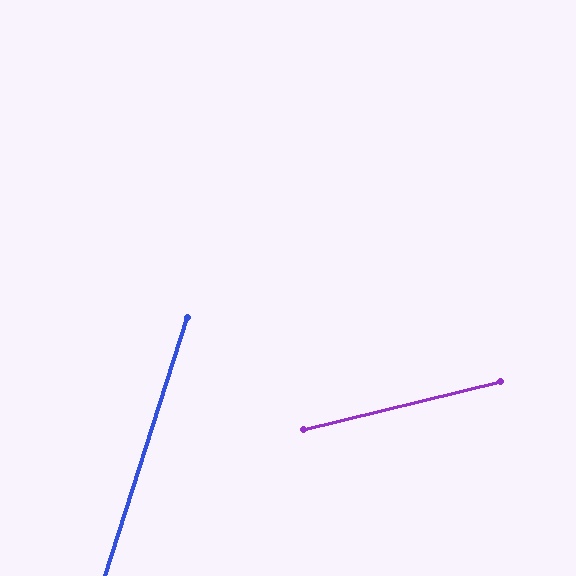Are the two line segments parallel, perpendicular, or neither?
Neither parallel nor perpendicular — they differ by about 59°.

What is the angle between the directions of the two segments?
Approximately 59 degrees.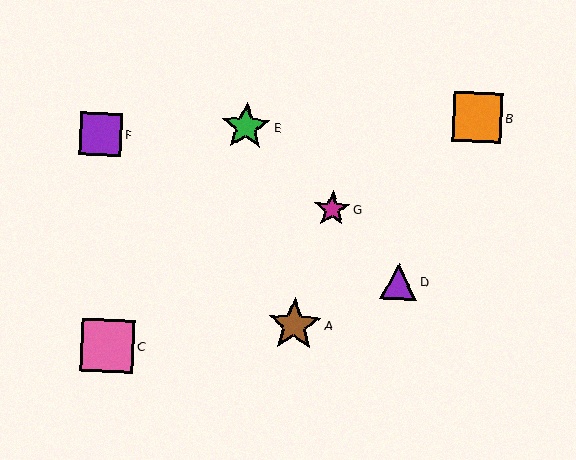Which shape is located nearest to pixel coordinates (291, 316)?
The brown star (labeled A) at (294, 325) is nearest to that location.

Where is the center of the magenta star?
The center of the magenta star is at (332, 209).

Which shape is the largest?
The brown star (labeled A) is the largest.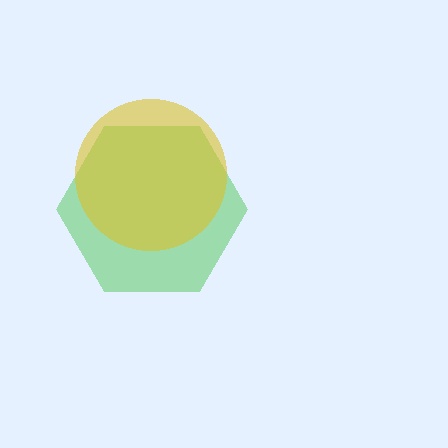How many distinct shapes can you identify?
There are 2 distinct shapes: a green hexagon, a yellow circle.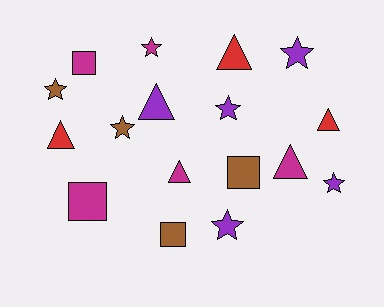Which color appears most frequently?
Magenta, with 5 objects.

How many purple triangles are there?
There is 1 purple triangle.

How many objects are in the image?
There are 17 objects.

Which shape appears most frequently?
Star, with 7 objects.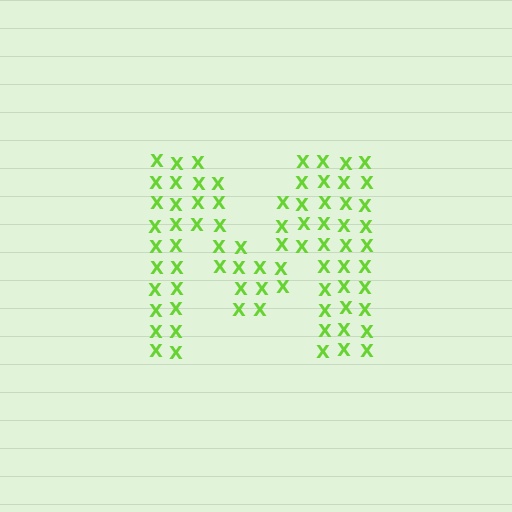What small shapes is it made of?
It is made of small letter X's.